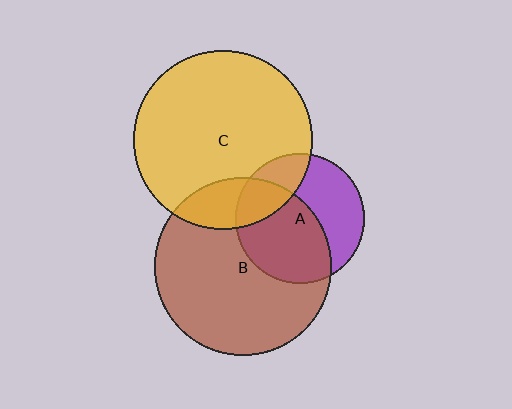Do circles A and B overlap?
Yes.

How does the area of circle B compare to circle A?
Approximately 1.9 times.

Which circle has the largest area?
Circle C (yellow).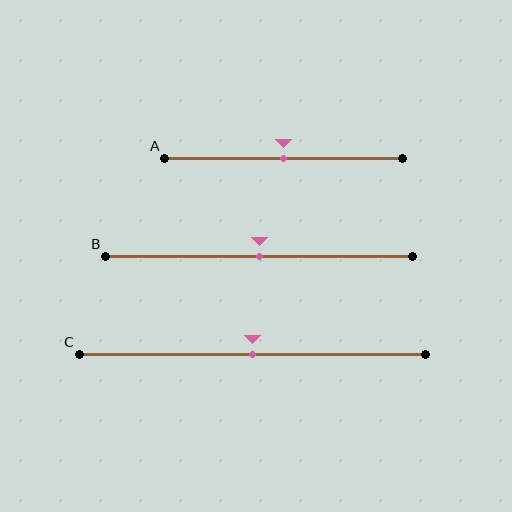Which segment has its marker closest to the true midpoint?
Segment A has its marker closest to the true midpoint.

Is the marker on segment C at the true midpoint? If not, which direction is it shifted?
Yes, the marker on segment C is at the true midpoint.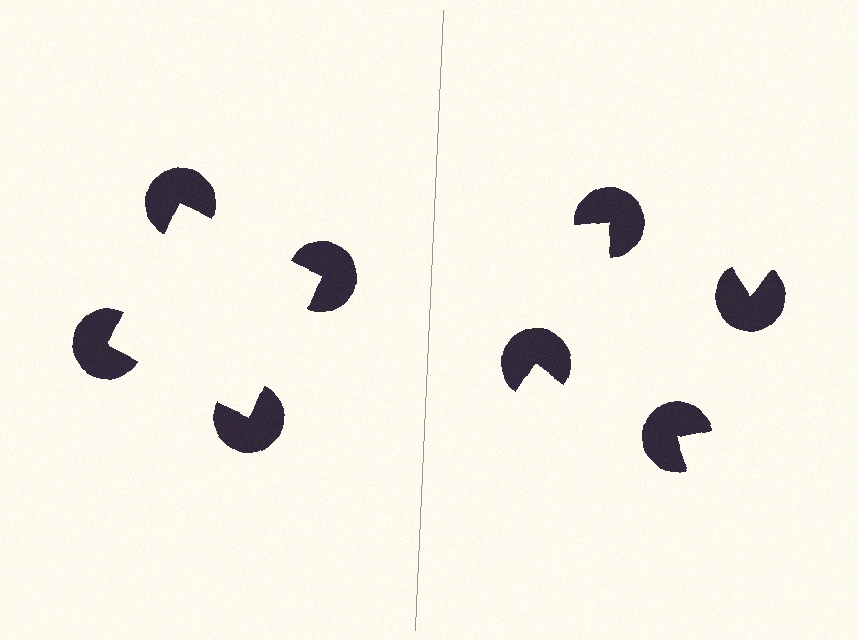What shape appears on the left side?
An illusory square.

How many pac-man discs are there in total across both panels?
8 — 4 on each side.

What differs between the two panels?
The pac-man discs are positioned identically on both sides; only the wedge orientations differ. On the left they align to a square; on the right they are misaligned.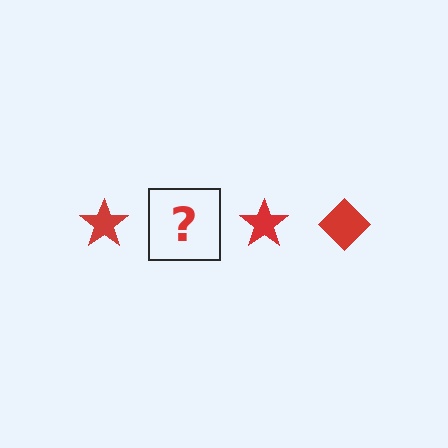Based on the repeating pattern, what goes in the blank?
The blank should be a red diamond.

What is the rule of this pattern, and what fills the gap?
The rule is that the pattern cycles through star, diamond shapes in red. The gap should be filled with a red diamond.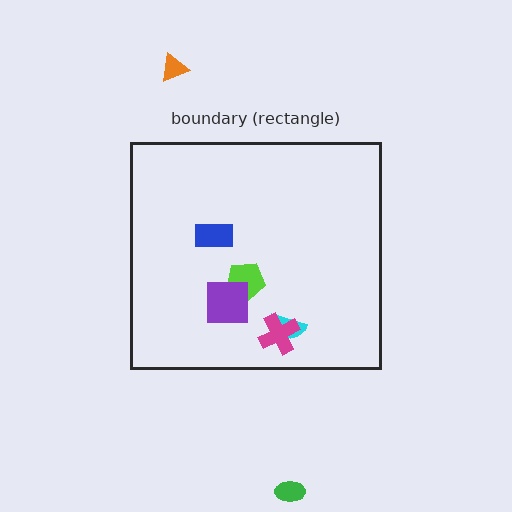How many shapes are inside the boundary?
5 inside, 2 outside.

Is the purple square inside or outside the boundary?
Inside.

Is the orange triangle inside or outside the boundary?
Outside.